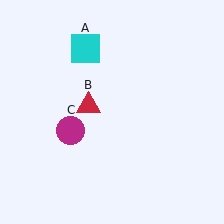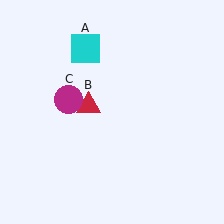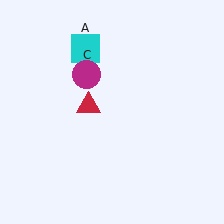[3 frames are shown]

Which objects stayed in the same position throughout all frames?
Cyan square (object A) and red triangle (object B) remained stationary.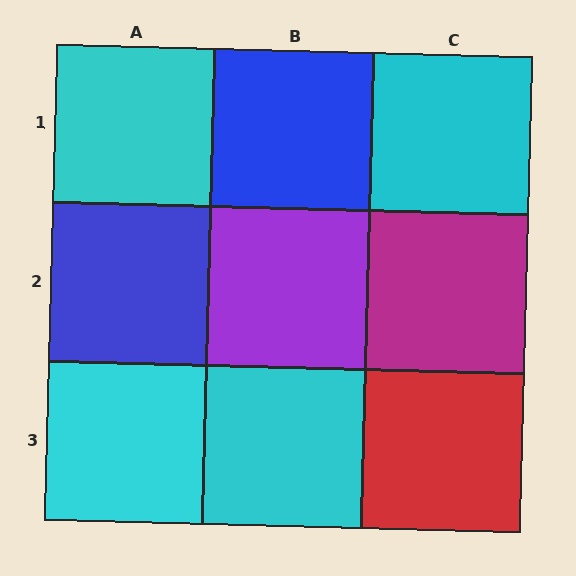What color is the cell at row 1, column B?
Blue.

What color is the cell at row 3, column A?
Cyan.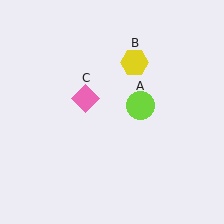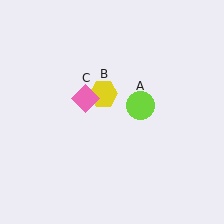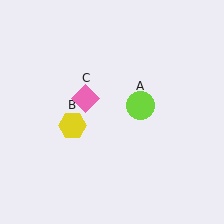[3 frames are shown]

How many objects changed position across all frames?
1 object changed position: yellow hexagon (object B).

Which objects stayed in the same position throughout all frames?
Lime circle (object A) and pink diamond (object C) remained stationary.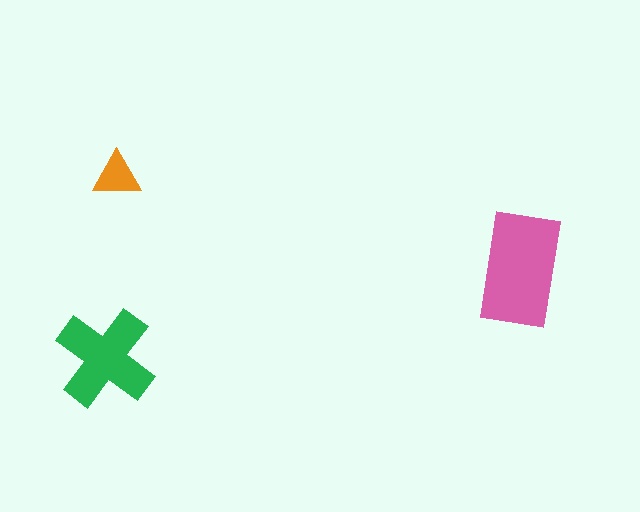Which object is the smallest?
The orange triangle.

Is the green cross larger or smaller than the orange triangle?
Larger.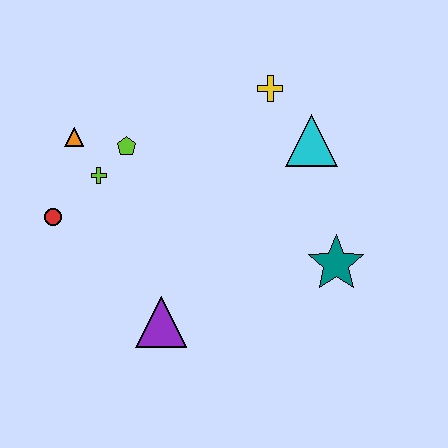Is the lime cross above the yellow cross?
No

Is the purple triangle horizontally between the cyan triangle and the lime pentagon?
Yes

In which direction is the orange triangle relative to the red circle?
The orange triangle is above the red circle.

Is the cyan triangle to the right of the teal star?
No